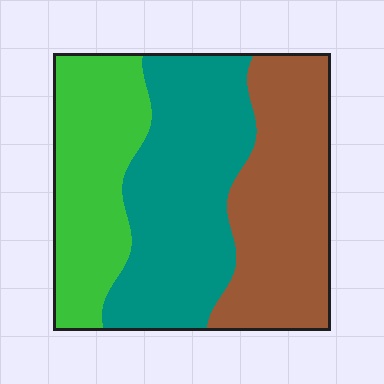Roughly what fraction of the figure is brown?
Brown takes up about one third (1/3) of the figure.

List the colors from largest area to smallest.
From largest to smallest: teal, brown, green.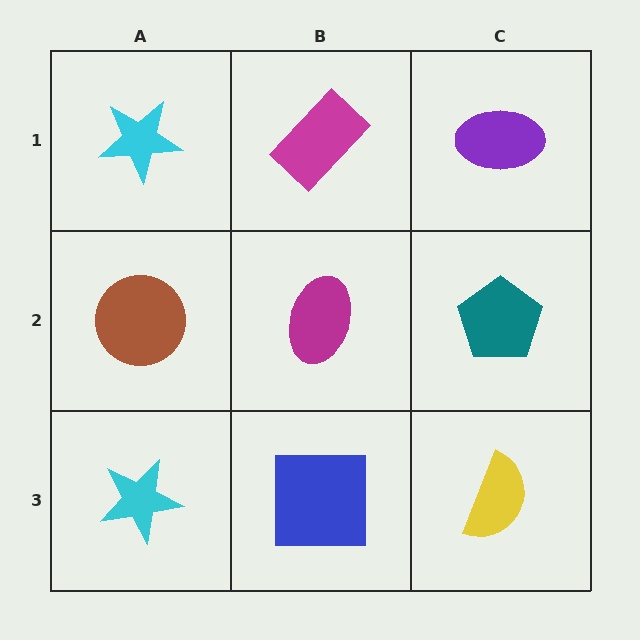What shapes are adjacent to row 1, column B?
A magenta ellipse (row 2, column B), a cyan star (row 1, column A), a purple ellipse (row 1, column C).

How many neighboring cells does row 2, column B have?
4.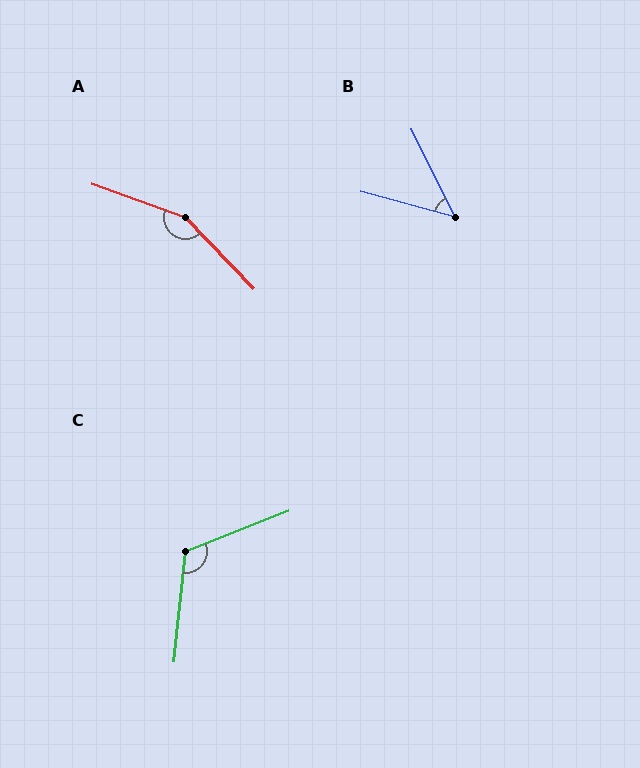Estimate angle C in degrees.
Approximately 117 degrees.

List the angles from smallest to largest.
B (49°), C (117°), A (154°).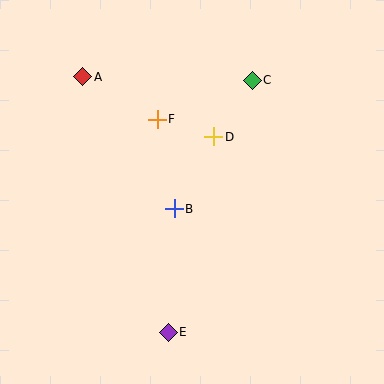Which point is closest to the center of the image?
Point B at (174, 209) is closest to the center.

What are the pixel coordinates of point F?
Point F is at (157, 119).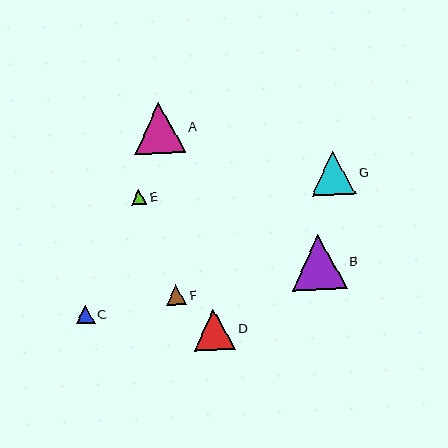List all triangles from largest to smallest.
From largest to smallest: B, A, G, D, F, C, E.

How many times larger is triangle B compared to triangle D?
Triangle B is approximately 1.3 times the size of triangle D.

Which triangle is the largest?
Triangle B is the largest with a size of approximately 55 pixels.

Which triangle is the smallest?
Triangle E is the smallest with a size of approximately 15 pixels.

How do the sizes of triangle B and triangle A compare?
Triangle B and triangle A are approximately the same size.